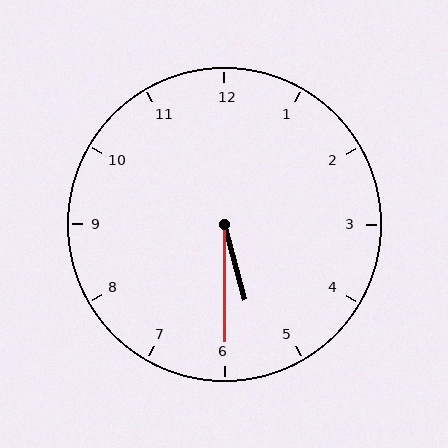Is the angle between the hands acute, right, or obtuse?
It is acute.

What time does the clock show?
5:30.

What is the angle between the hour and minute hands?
Approximately 15 degrees.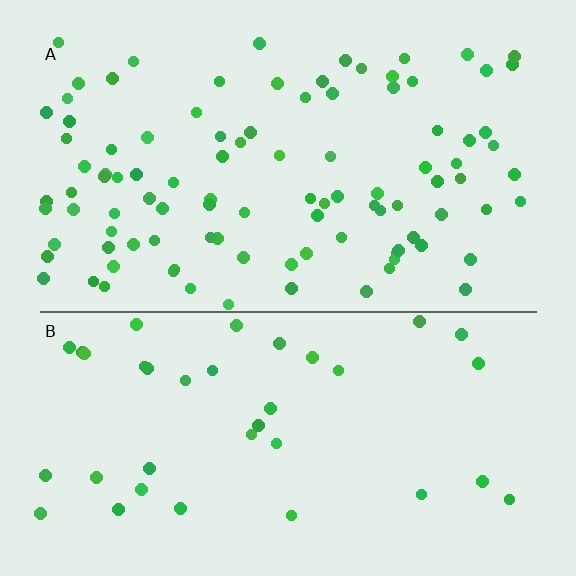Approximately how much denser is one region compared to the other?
Approximately 2.7× — region A over region B.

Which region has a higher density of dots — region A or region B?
A (the top).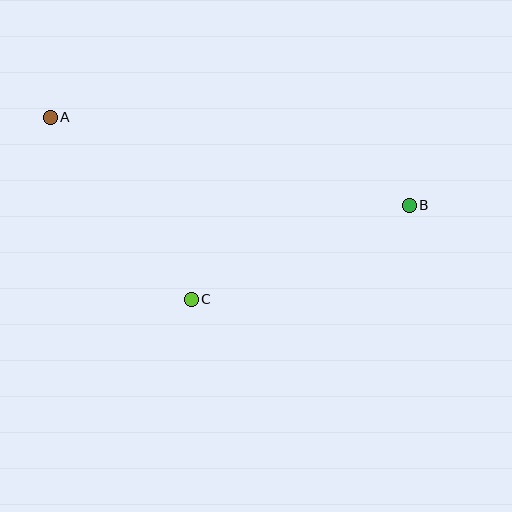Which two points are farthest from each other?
Points A and B are farthest from each other.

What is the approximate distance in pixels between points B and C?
The distance between B and C is approximately 237 pixels.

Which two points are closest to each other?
Points A and C are closest to each other.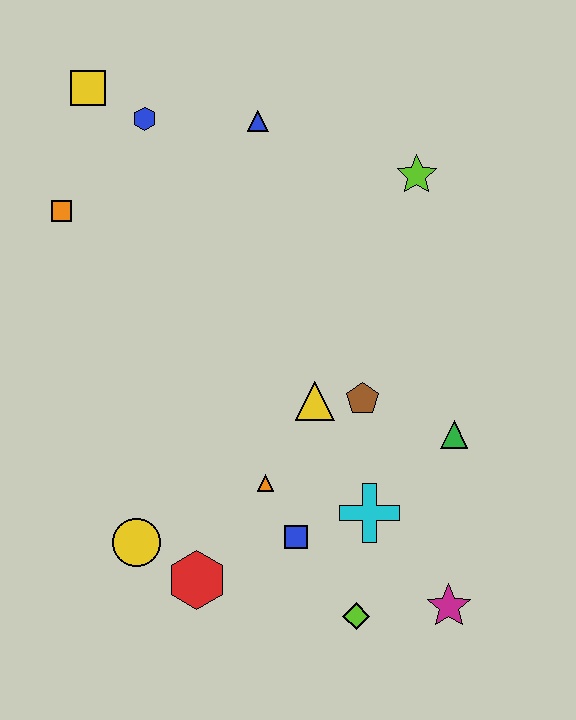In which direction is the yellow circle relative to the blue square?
The yellow circle is to the left of the blue square.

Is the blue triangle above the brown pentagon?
Yes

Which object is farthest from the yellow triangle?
The yellow square is farthest from the yellow triangle.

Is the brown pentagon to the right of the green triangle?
No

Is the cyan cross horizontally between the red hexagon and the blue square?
No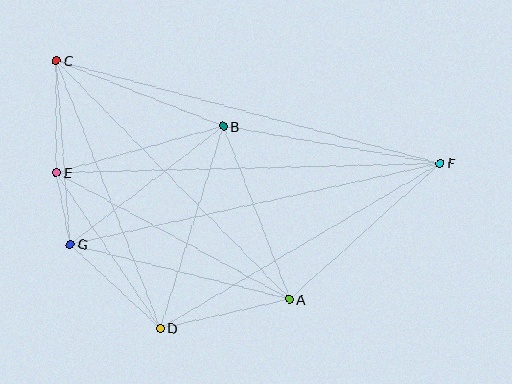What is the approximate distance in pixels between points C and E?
The distance between C and E is approximately 112 pixels.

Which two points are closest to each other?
Points E and G are closest to each other.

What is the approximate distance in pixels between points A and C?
The distance between A and C is approximately 334 pixels.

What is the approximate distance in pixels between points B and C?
The distance between B and C is approximately 180 pixels.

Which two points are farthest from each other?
Points C and F are farthest from each other.